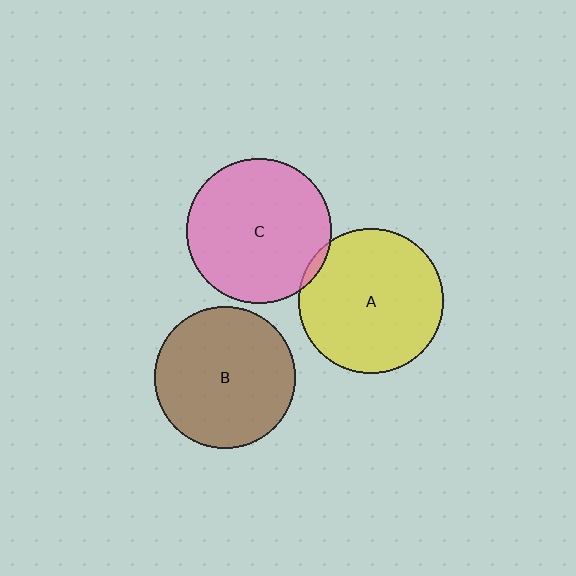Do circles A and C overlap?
Yes.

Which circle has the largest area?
Circle A (yellow).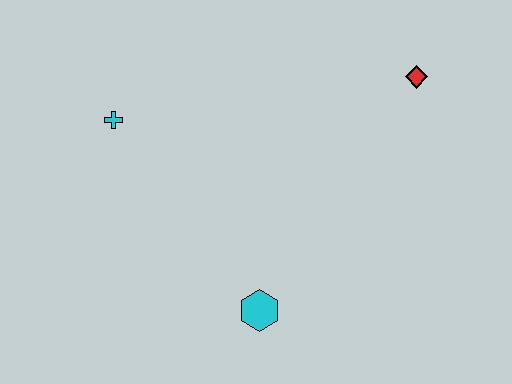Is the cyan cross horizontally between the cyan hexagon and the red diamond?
No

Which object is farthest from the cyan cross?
The red diamond is farthest from the cyan cross.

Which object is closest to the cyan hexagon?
The cyan cross is closest to the cyan hexagon.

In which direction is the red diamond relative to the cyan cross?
The red diamond is to the right of the cyan cross.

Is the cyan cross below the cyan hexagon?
No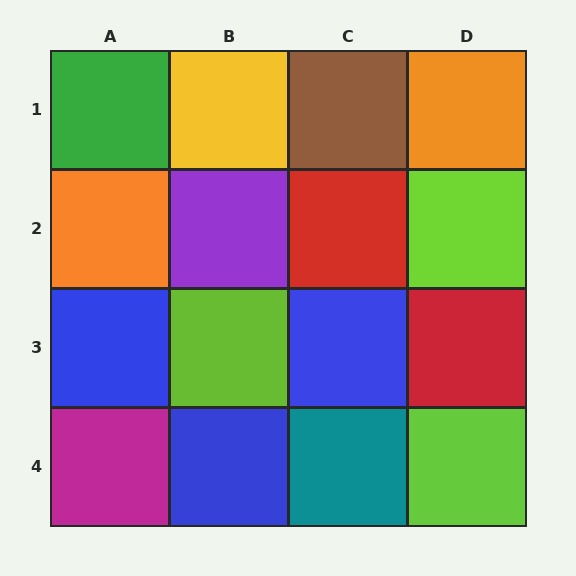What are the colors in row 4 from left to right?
Magenta, blue, teal, lime.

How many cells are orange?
2 cells are orange.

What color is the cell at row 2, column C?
Red.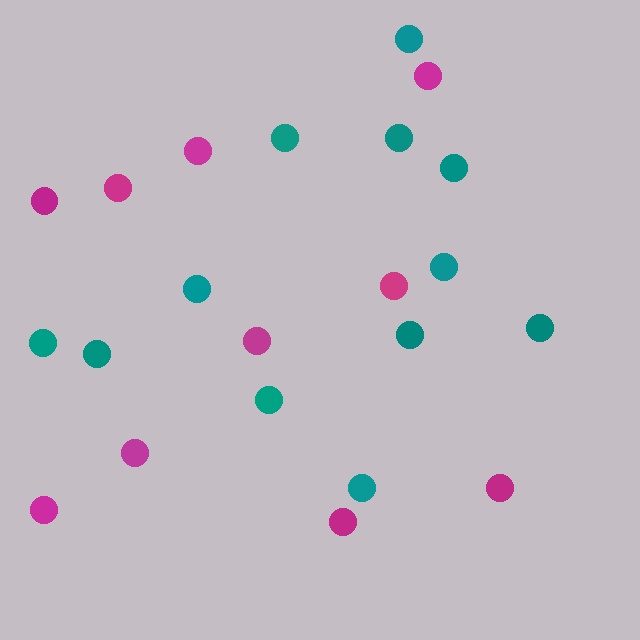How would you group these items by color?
There are 2 groups: one group of magenta circles (10) and one group of teal circles (12).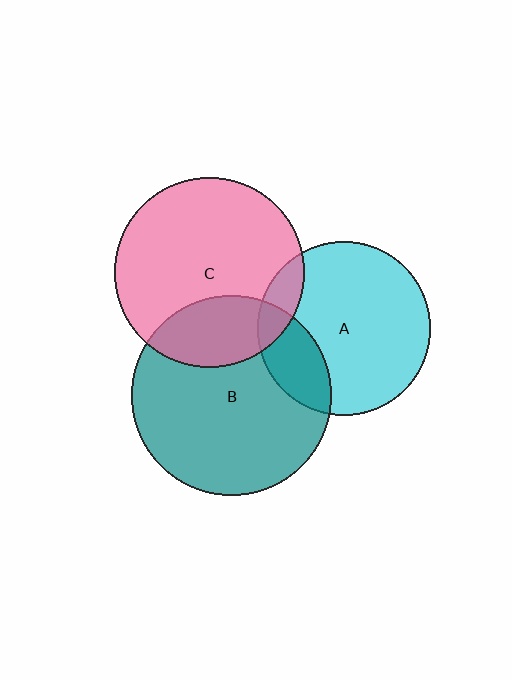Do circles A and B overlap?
Yes.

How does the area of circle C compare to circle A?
Approximately 1.2 times.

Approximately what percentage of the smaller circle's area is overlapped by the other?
Approximately 20%.